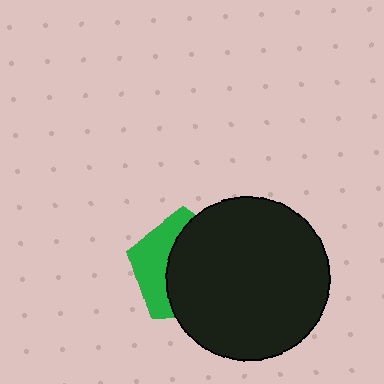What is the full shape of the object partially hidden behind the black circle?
The partially hidden object is a green pentagon.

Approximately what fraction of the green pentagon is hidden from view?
Roughly 64% of the green pentagon is hidden behind the black circle.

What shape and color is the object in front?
The object in front is a black circle.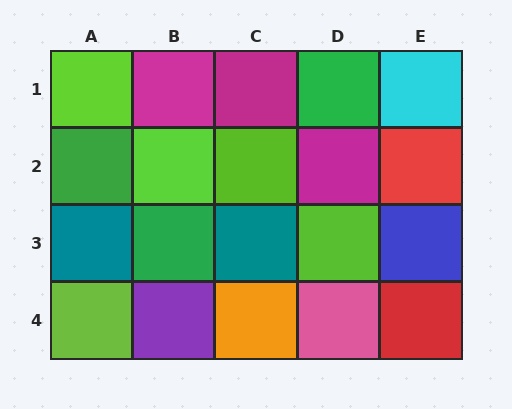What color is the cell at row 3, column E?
Blue.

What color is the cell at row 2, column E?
Red.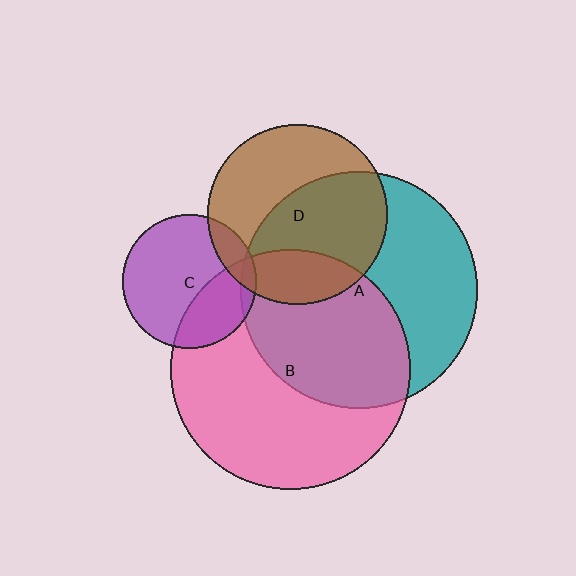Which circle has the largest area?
Circle B (pink).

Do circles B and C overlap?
Yes.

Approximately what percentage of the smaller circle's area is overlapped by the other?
Approximately 30%.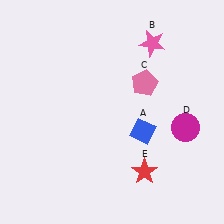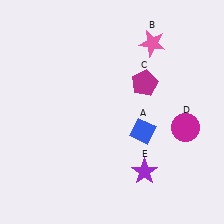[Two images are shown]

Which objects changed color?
C changed from pink to magenta. E changed from red to purple.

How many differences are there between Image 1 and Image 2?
There are 2 differences between the two images.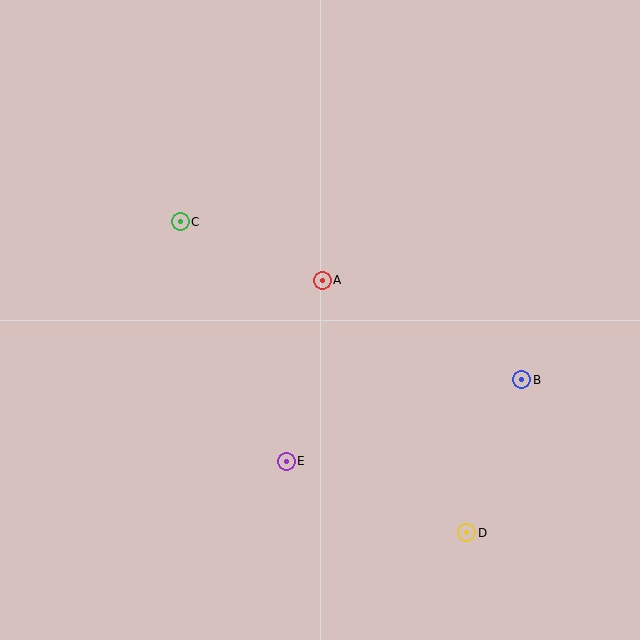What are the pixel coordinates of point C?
Point C is at (180, 222).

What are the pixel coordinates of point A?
Point A is at (322, 280).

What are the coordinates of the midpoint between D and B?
The midpoint between D and B is at (494, 456).